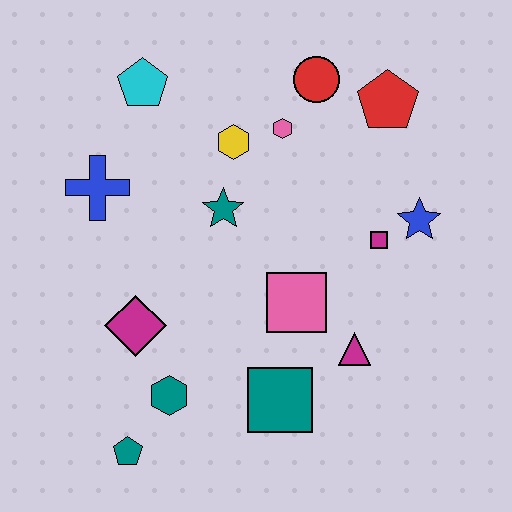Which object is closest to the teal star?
The yellow hexagon is closest to the teal star.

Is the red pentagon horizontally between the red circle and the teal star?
No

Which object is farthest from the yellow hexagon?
The teal pentagon is farthest from the yellow hexagon.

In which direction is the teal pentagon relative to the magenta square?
The teal pentagon is to the left of the magenta square.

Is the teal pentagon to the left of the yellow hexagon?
Yes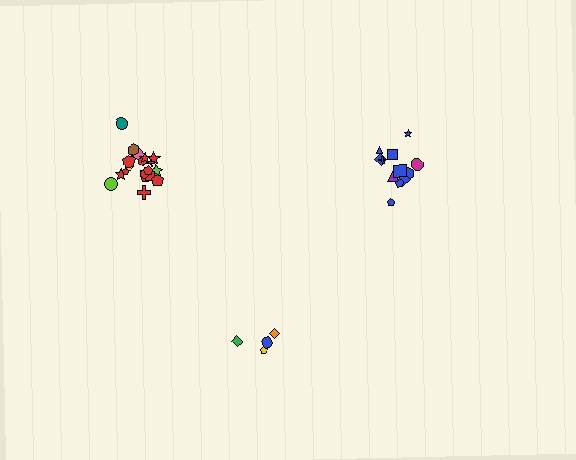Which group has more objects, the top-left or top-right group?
The top-left group.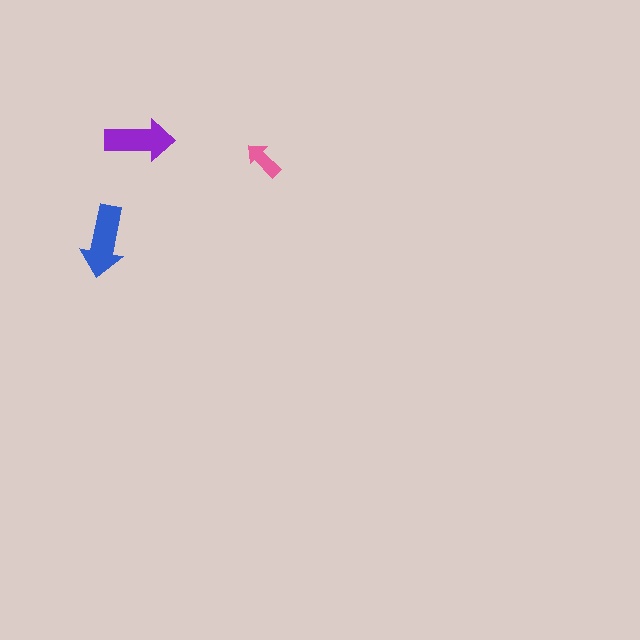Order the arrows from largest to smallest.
the blue one, the purple one, the pink one.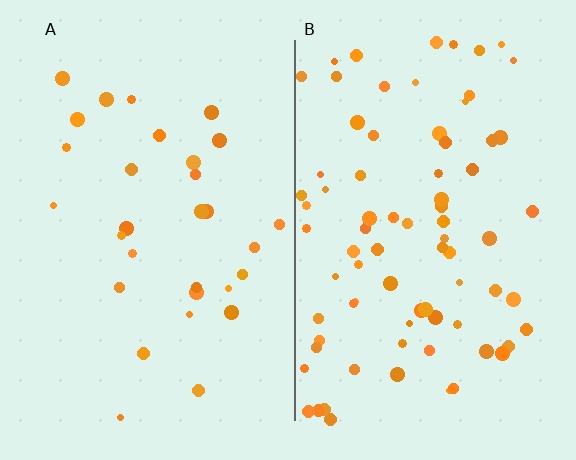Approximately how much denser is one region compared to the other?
Approximately 2.6× — region B over region A.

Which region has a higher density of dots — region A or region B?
B (the right).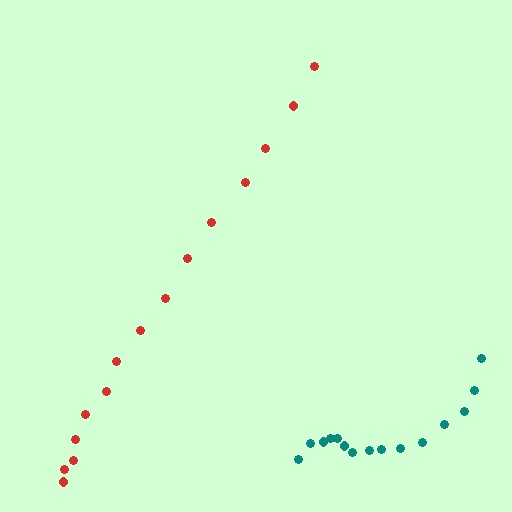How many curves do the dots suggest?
There are 2 distinct paths.